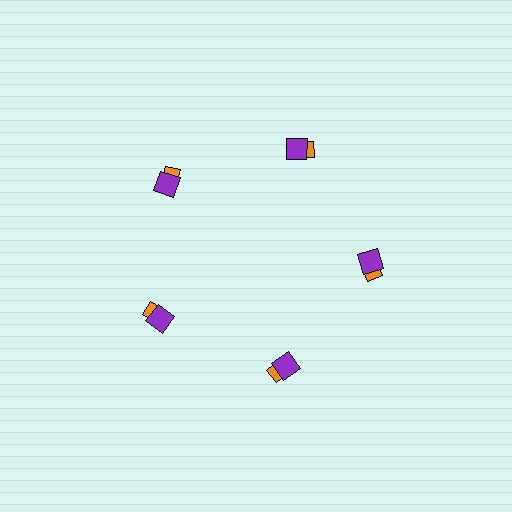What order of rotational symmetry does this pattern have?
This pattern has 5-fold rotational symmetry.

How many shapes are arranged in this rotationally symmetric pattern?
There are 10 shapes, arranged in 5 groups of 2.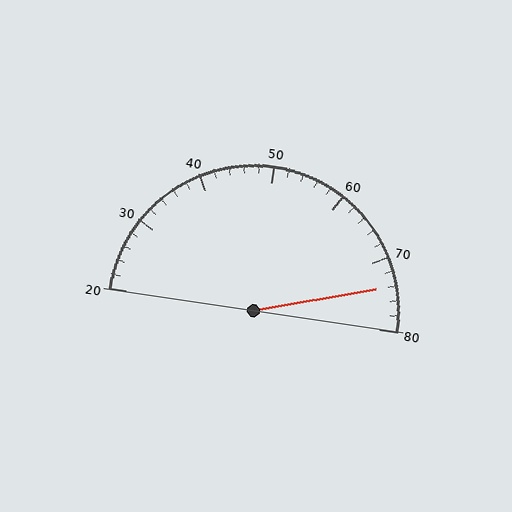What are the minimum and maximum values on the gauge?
The gauge ranges from 20 to 80.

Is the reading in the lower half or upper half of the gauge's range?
The reading is in the upper half of the range (20 to 80).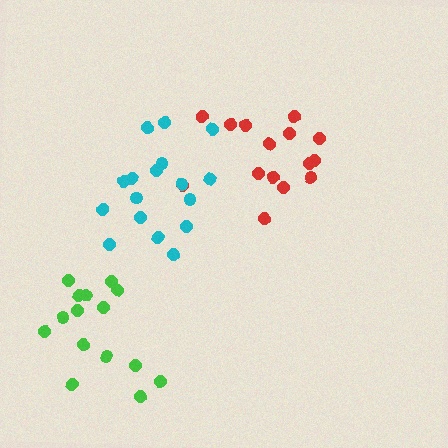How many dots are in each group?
Group 1: 15 dots, Group 2: 15 dots, Group 3: 17 dots (47 total).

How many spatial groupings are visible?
There are 3 spatial groupings.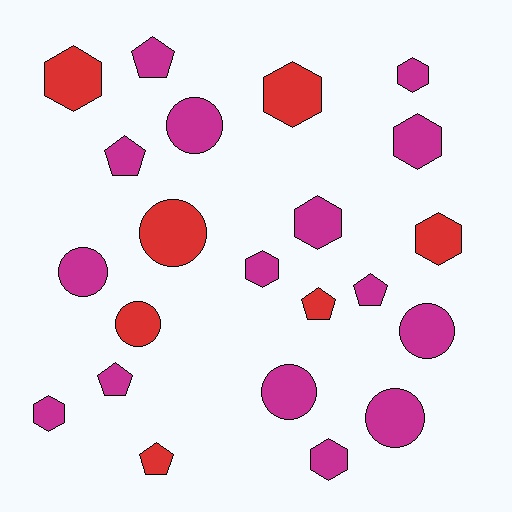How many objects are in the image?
There are 22 objects.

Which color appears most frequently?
Magenta, with 15 objects.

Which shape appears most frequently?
Hexagon, with 9 objects.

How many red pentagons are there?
There are 2 red pentagons.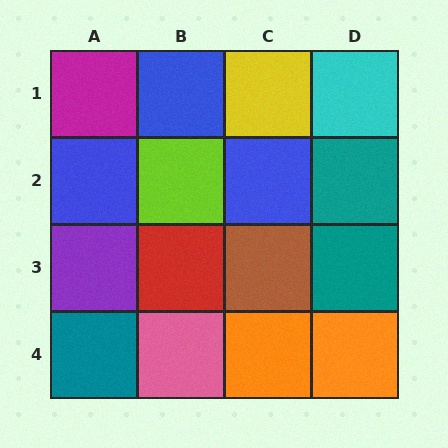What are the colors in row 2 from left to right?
Blue, lime, blue, teal.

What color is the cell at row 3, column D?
Teal.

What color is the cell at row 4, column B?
Pink.